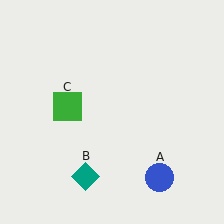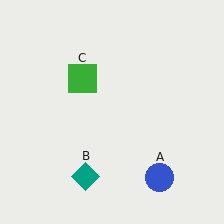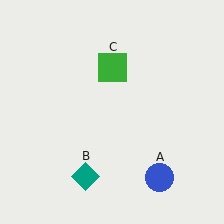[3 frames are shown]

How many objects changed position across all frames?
1 object changed position: green square (object C).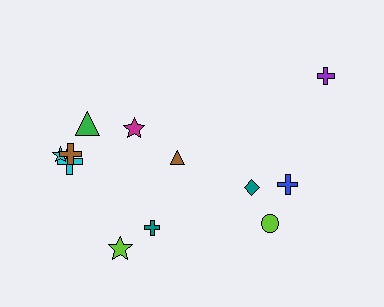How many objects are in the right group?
There are 5 objects.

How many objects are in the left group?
There are 7 objects.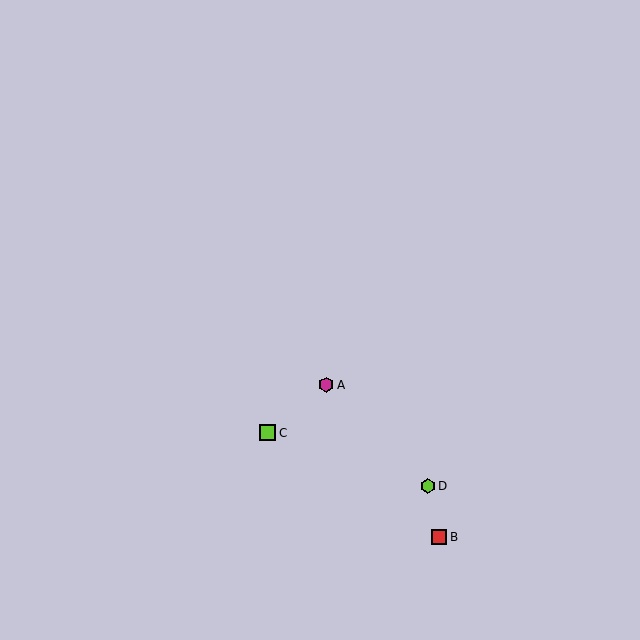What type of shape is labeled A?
Shape A is a magenta hexagon.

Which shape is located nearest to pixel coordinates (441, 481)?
The lime hexagon (labeled D) at (428, 486) is nearest to that location.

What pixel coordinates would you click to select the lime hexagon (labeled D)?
Click at (428, 486) to select the lime hexagon D.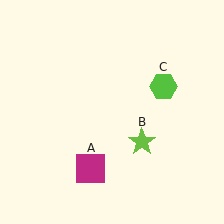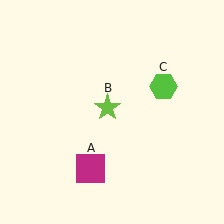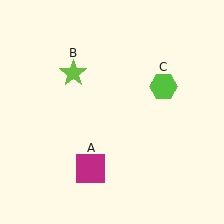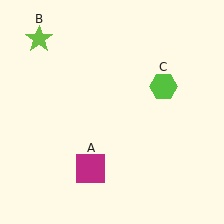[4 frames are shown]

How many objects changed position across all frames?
1 object changed position: lime star (object B).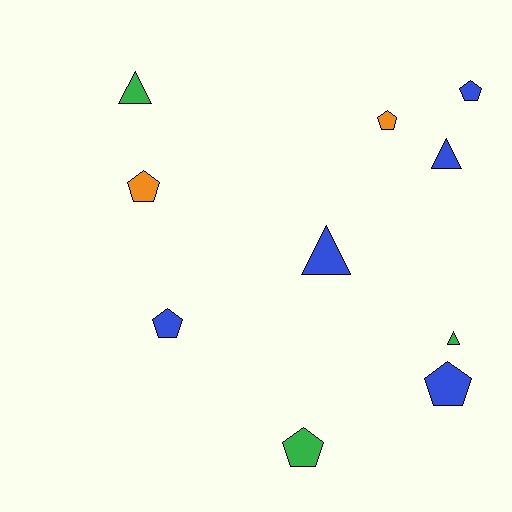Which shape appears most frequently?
Pentagon, with 6 objects.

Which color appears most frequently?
Blue, with 5 objects.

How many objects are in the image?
There are 10 objects.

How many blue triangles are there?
There are 2 blue triangles.